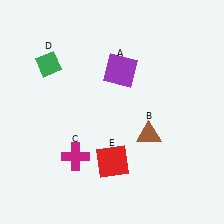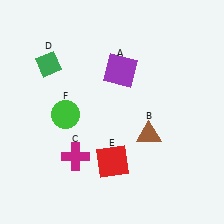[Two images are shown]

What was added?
A green circle (F) was added in Image 2.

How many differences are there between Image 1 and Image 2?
There is 1 difference between the two images.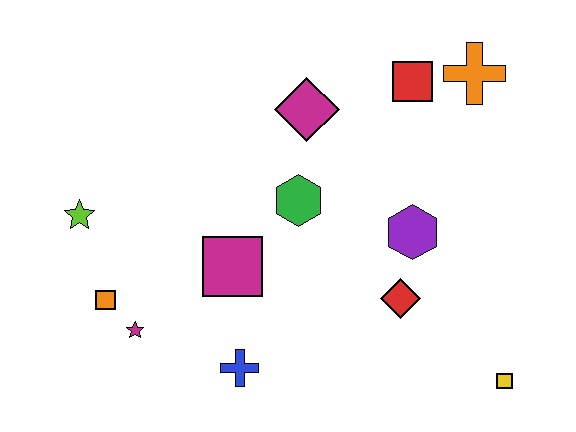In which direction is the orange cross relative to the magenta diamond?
The orange cross is to the right of the magenta diamond.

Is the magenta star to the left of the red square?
Yes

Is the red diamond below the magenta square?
Yes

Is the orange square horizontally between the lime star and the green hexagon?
Yes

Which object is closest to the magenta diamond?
The green hexagon is closest to the magenta diamond.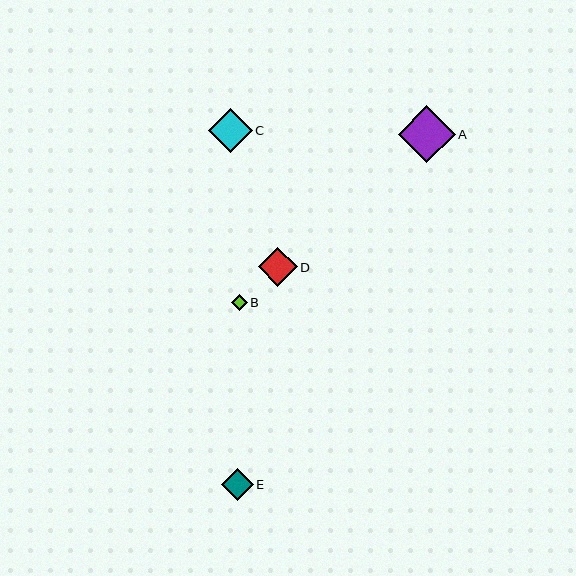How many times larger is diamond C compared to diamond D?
Diamond C is approximately 1.1 times the size of diamond D.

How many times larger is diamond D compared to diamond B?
Diamond D is approximately 2.5 times the size of diamond B.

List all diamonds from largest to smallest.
From largest to smallest: A, C, D, E, B.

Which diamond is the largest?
Diamond A is the largest with a size of approximately 57 pixels.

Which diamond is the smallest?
Diamond B is the smallest with a size of approximately 16 pixels.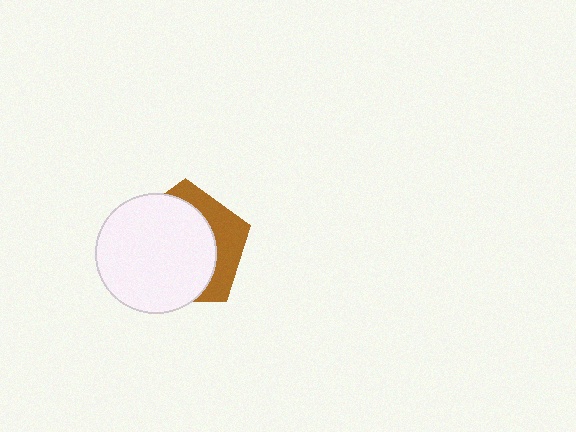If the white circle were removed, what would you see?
You would see the complete brown pentagon.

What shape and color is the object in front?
The object in front is a white circle.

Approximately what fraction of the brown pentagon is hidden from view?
Roughly 69% of the brown pentagon is hidden behind the white circle.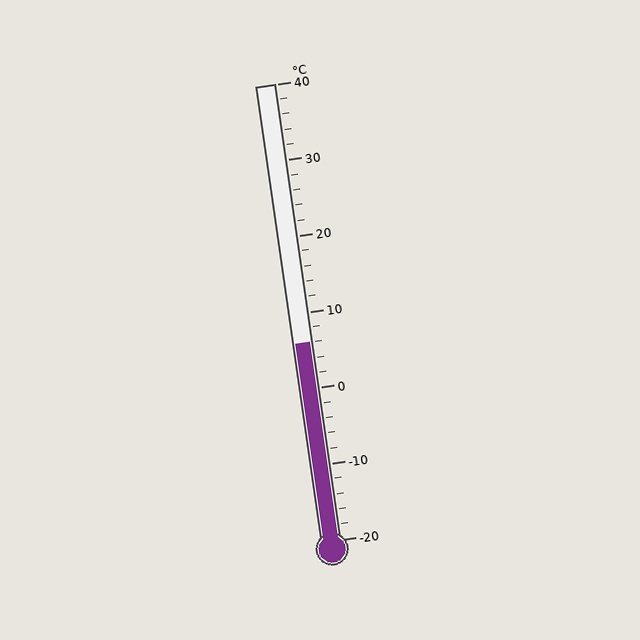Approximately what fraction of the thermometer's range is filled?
The thermometer is filled to approximately 45% of its range.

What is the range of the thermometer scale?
The thermometer scale ranges from -20°C to 40°C.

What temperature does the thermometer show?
The thermometer shows approximately 6°C.